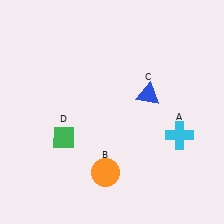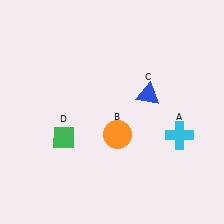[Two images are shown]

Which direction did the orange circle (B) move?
The orange circle (B) moved up.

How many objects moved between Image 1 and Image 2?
1 object moved between the two images.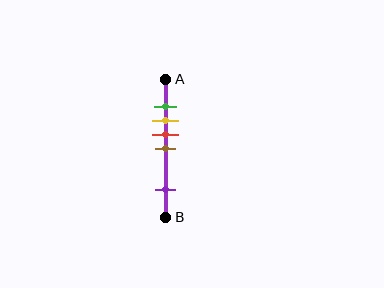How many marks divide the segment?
There are 5 marks dividing the segment.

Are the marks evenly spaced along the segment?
No, the marks are not evenly spaced.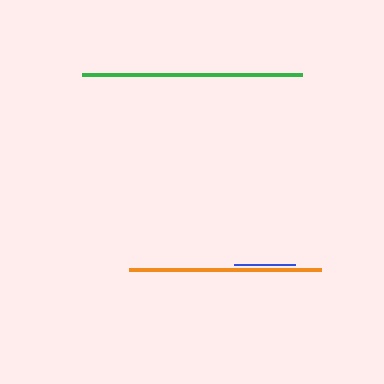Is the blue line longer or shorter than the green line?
The green line is longer than the blue line.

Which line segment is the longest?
The green line is the longest at approximately 220 pixels.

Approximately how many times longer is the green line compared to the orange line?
The green line is approximately 1.1 times the length of the orange line.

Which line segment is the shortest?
The blue line is the shortest at approximately 61 pixels.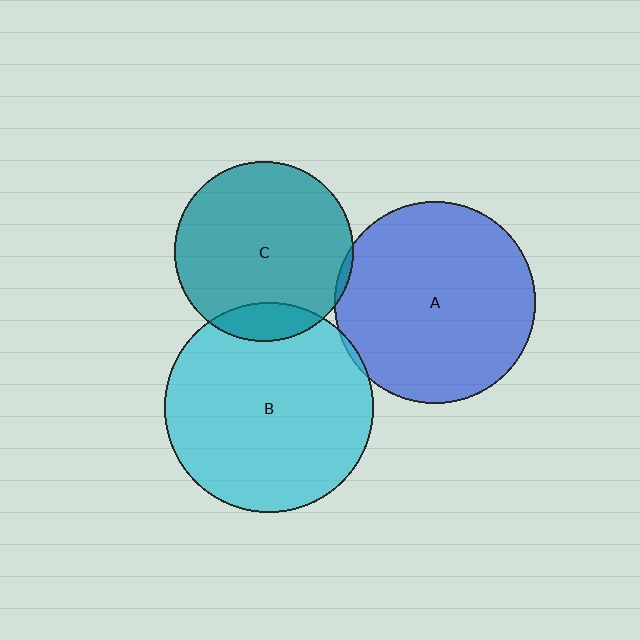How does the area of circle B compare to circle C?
Approximately 1.4 times.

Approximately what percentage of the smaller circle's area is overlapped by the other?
Approximately 10%.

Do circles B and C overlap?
Yes.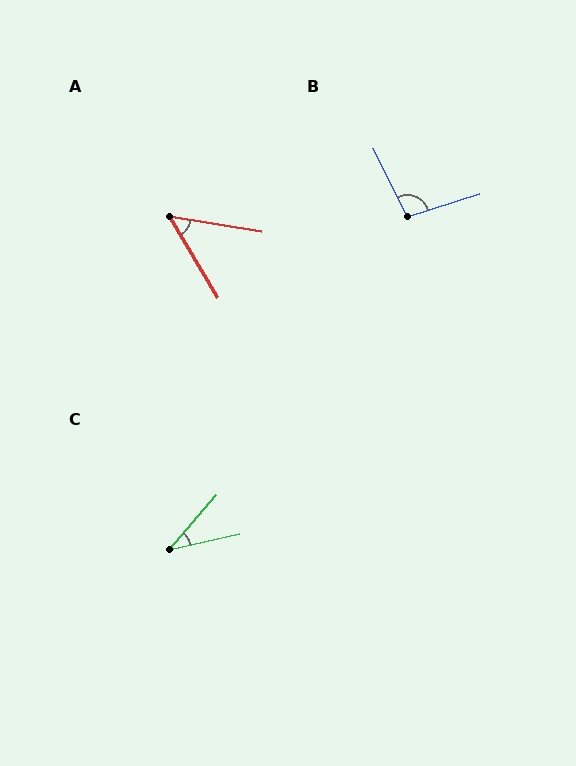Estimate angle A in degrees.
Approximately 50 degrees.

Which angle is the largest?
B, at approximately 99 degrees.